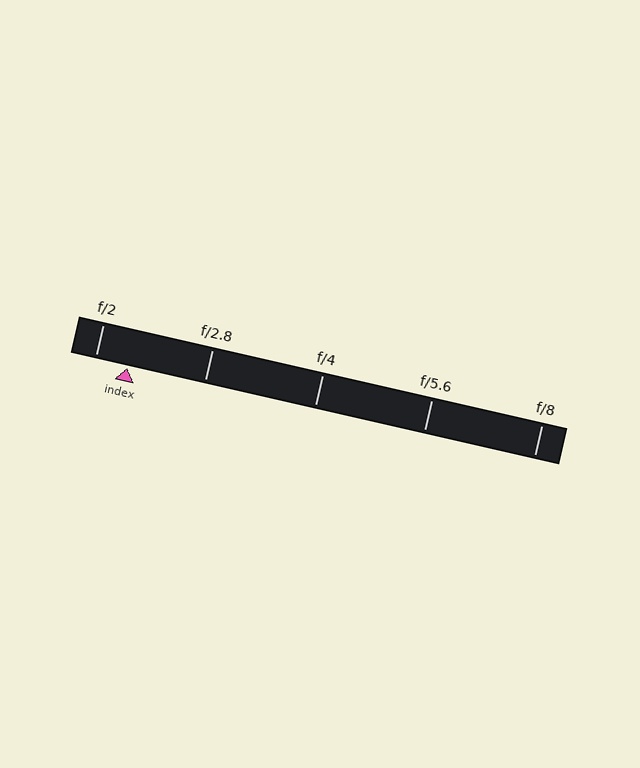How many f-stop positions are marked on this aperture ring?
There are 5 f-stop positions marked.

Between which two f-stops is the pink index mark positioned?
The index mark is between f/2 and f/2.8.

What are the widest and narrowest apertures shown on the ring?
The widest aperture shown is f/2 and the narrowest is f/8.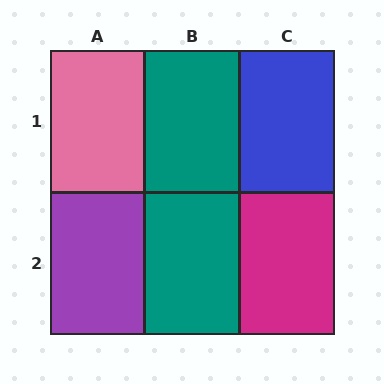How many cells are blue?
1 cell is blue.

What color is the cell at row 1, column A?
Pink.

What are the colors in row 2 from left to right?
Purple, teal, magenta.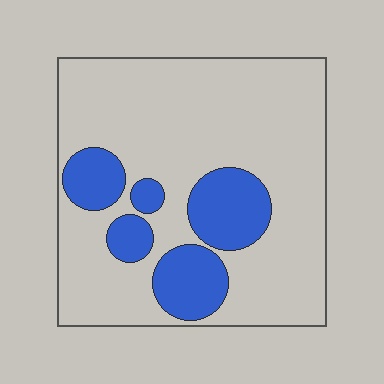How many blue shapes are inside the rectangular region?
5.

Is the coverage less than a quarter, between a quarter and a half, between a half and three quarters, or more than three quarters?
Less than a quarter.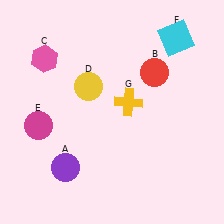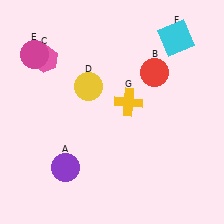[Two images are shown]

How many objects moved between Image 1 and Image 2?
1 object moved between the two images.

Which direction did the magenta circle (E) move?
The magenta circle (E) moved up.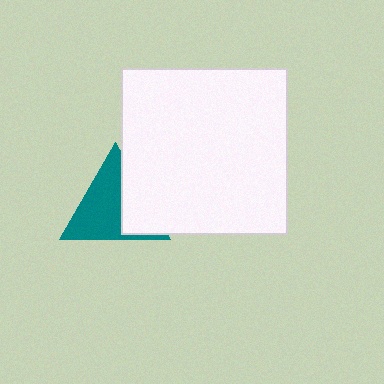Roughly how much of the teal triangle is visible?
About half of it is visible (roughly 64%).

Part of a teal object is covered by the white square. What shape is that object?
It is a triangle.